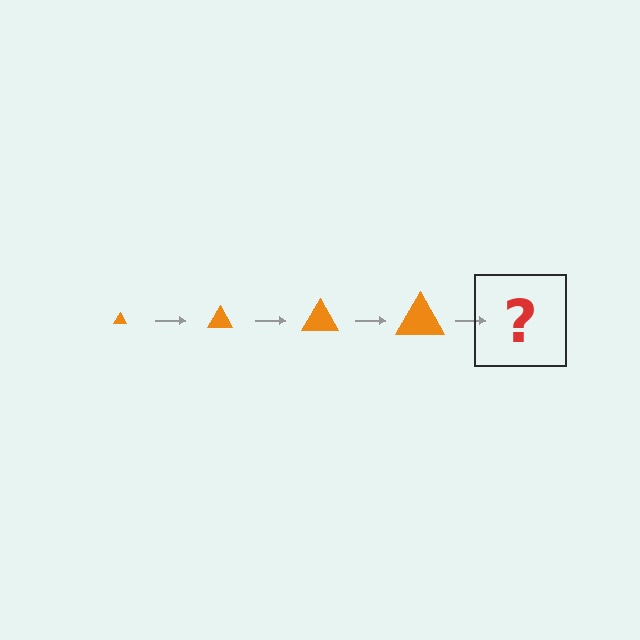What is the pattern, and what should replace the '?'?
The pattern is that the triangle gets progressively larger each step. The '?' should be an orange triangle, larger than the previous one.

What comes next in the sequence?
The next element should be an orange triangle, larger than the previous one.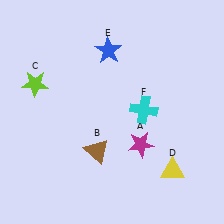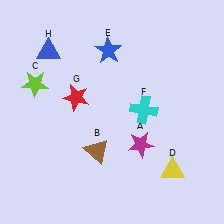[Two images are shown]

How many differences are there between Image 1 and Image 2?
There are 2 differences between the two images.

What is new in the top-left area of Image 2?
A red star (G) was added in the top-left area of Image 2.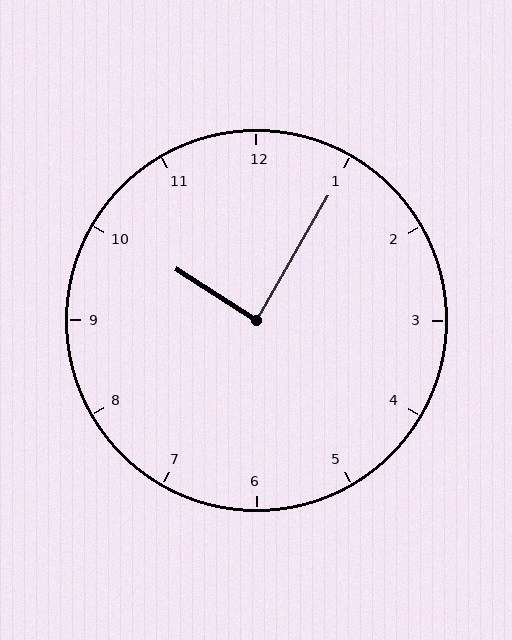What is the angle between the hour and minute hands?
Approximately 88 degrees.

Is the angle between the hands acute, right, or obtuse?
It is right.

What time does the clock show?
10:05.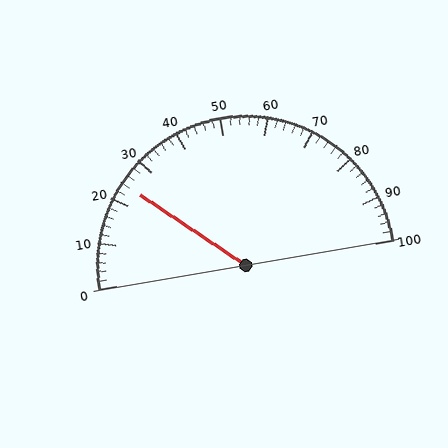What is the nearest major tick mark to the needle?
The nearest major tick mark is 20.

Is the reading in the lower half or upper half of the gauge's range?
The reading is in the lower half of the range (0 to 100).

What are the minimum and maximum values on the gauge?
The gauge ranges from 0 to 100.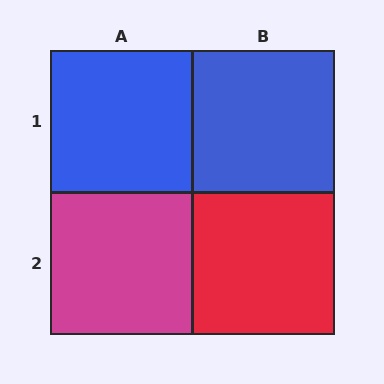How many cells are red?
1 cell is red.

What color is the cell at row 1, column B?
Blue.